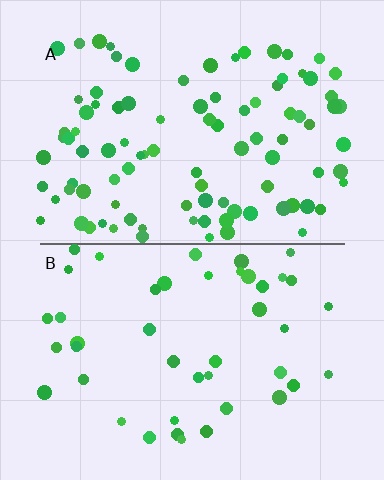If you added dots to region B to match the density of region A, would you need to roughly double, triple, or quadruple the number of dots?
Approximately double.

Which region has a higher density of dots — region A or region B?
A (the top).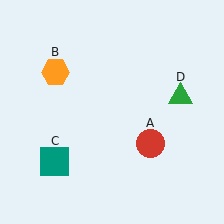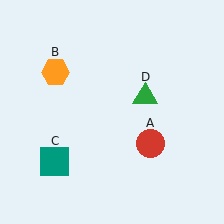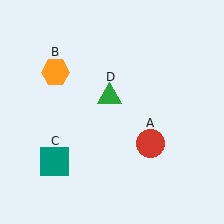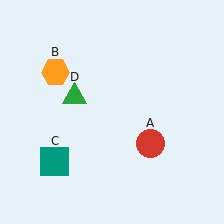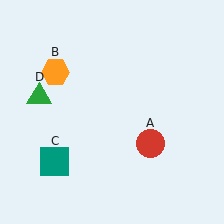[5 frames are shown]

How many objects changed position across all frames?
1 object changed position: green triangle (object D).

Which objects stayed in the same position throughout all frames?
Red circle (object A) and orange hexagon (object B) and teal square (object C) remained stationary.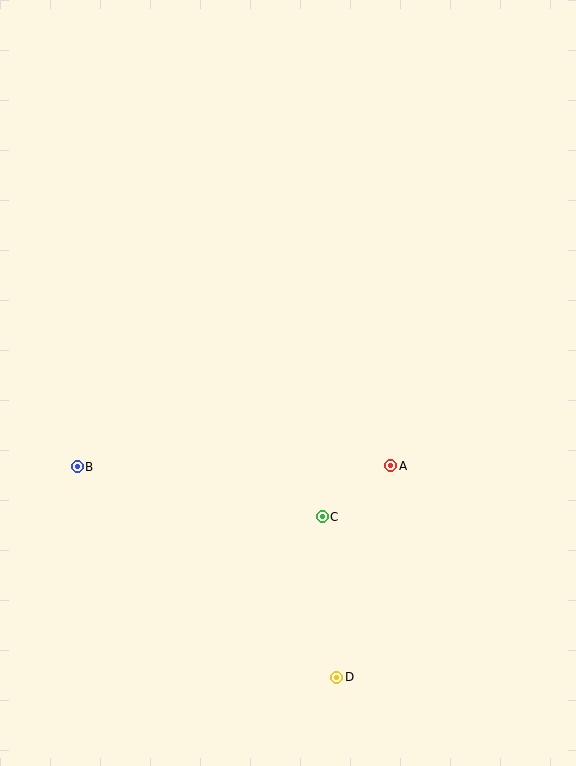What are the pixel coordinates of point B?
Point B is at (77, 467).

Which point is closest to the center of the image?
Point A at (391, 466) is closest to the center.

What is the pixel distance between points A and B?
The distance between A and B is 314 pixels.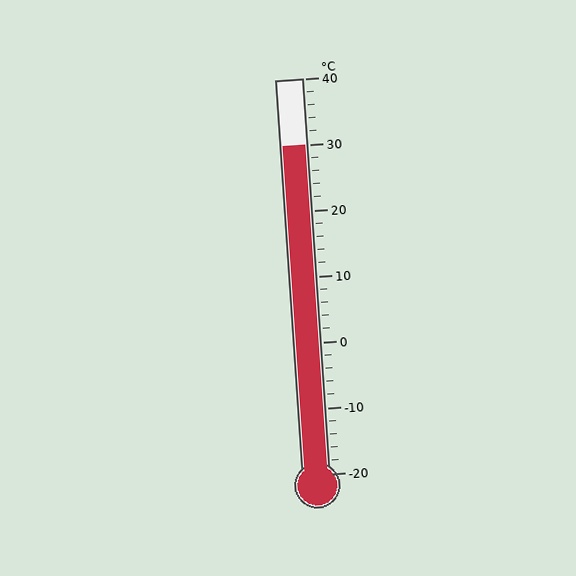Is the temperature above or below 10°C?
The temperature is above 10°C.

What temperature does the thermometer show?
The thermometer shows approximately 30°C.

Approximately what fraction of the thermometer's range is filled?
The thermometer is filled to approximately 85% of its range.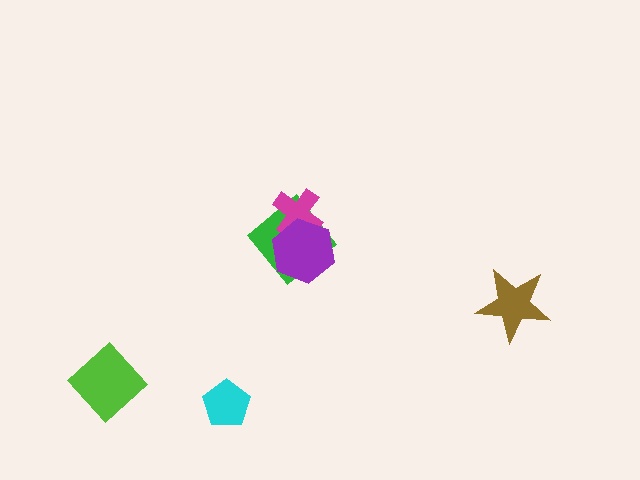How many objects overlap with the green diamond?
2 objects overlap with the green diamond.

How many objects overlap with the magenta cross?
2 objects overlap with the magenta cross.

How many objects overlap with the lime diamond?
0 objects overlap with the lime diamond.